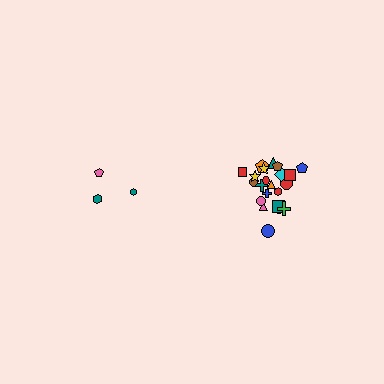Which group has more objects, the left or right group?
The right group.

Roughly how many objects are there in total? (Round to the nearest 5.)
Roughly 25 objects in total.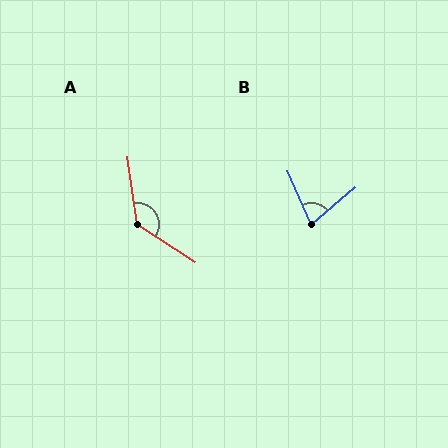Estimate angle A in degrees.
Approximately 131 degrees.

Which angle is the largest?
A, at approximately 131 degrees.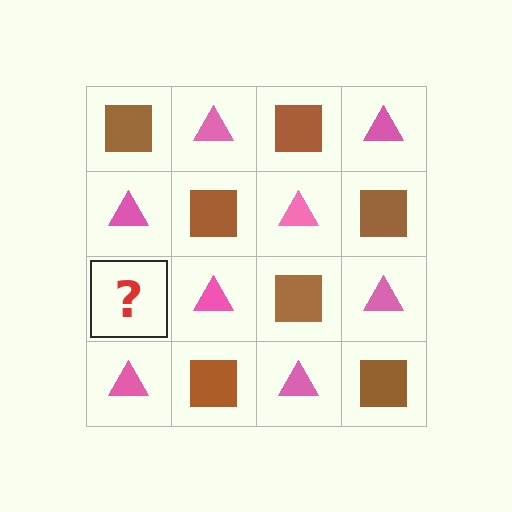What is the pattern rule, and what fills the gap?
The rule is that it alternates brown square and pink triangle in a checkerboard pattern. The gap should be filled with a brown square.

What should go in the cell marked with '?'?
The missing cell should contain a brown square.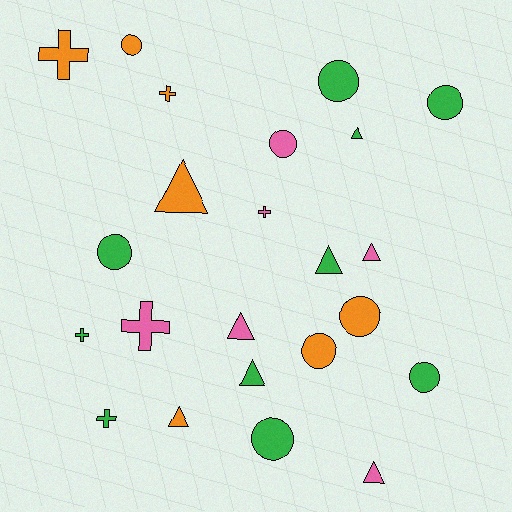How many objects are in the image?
There are 23 objects.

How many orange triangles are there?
There are 2 orange triangles.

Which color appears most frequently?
Green, with 10 objects.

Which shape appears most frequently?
Circle, with 9 objects.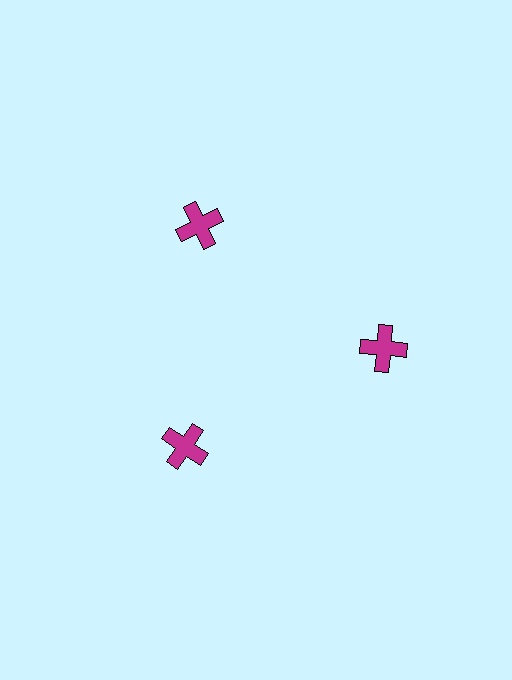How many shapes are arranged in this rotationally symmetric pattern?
There are 3 shapes, arranged in 3 groups of 1.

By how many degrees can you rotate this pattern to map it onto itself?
The pattern maps onto itself every 120 degrees of rotation.